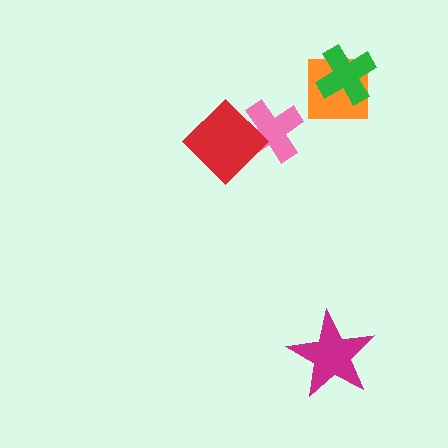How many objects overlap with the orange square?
1 object overlaps with the orange square.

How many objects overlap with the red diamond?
1 object overlaps with the red diamond.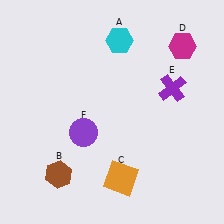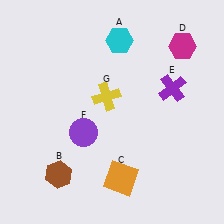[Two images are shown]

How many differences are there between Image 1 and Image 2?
There is 1 difference between the two images.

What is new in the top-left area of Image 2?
A yellow cross (G) was added in the top-left area of Image 2.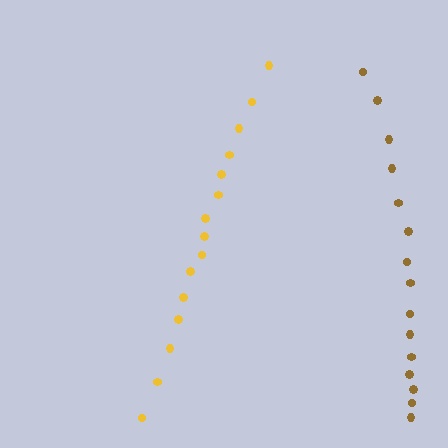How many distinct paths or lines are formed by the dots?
There are 2 distinct paths.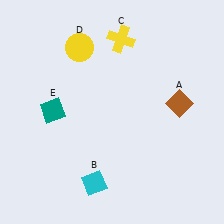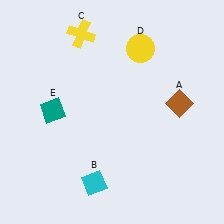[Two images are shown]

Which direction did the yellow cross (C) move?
The yellow cross (C) moved left.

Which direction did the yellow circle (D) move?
The yellow circle (D) moved right.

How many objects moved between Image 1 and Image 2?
2 objects moved between the two images.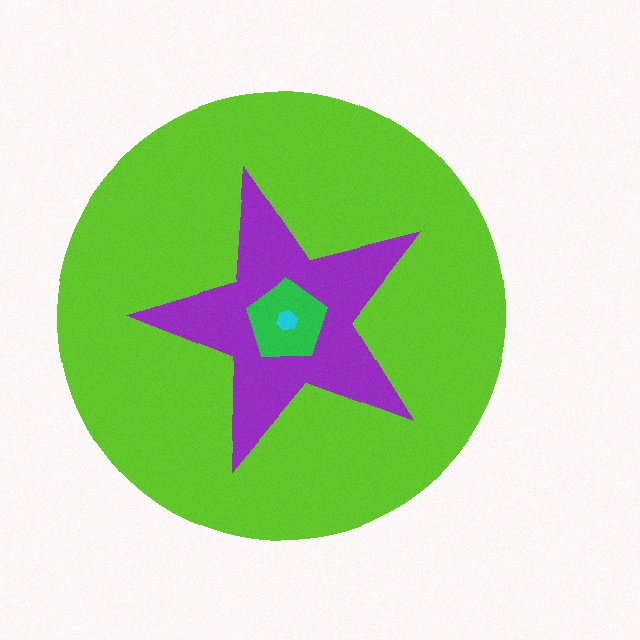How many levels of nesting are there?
4.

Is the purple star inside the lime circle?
Yes.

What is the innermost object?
The cyan hexagon.